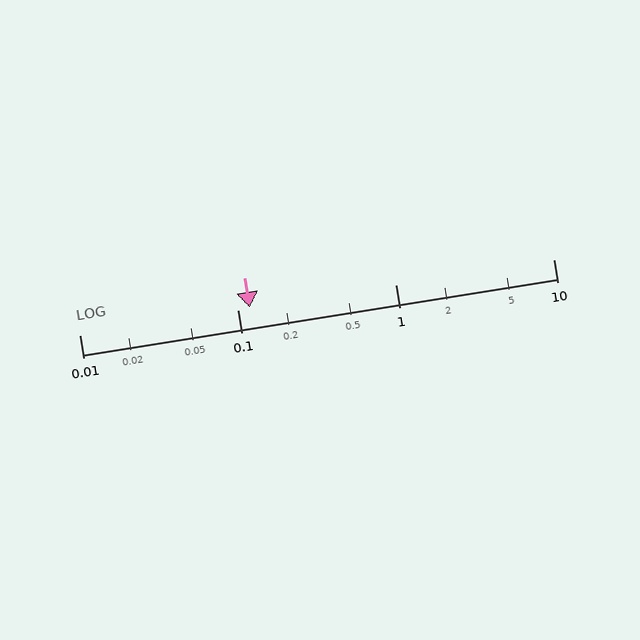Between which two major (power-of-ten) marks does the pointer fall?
The pointer is between 0.1 and 1.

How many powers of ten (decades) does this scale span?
The scale spans 3 decades, from 0.01 to 10.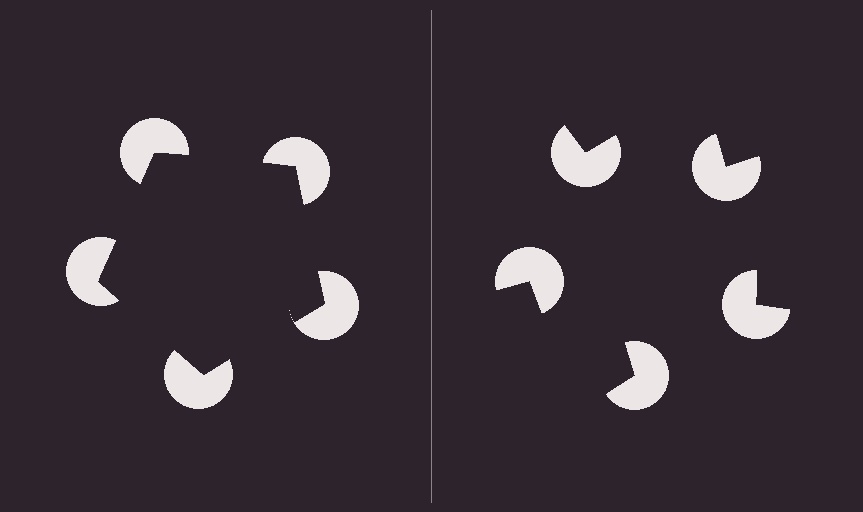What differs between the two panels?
The pac-man discs are positioned identically on both sides; only the wedge orientations differ. On the left they align to a pentagon; on the right they are misaligned.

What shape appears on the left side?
An illusory pentagon.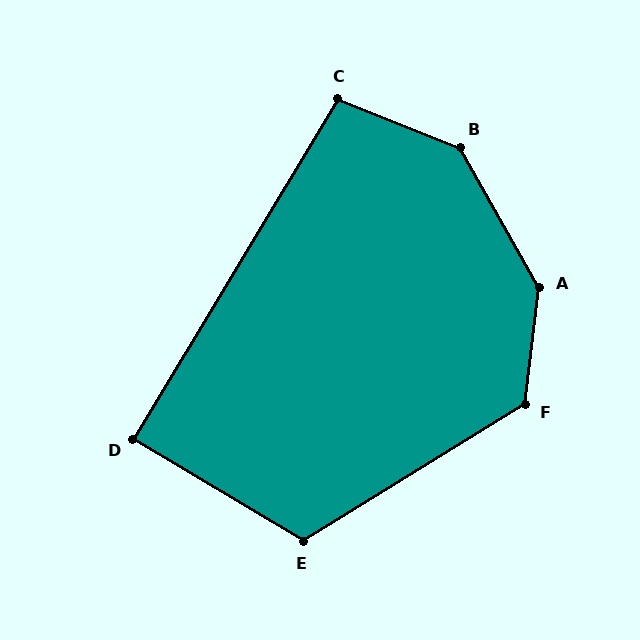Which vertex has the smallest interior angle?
D, at approximately 90 degrees.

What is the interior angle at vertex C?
Approximately 99 degrees (obtuse).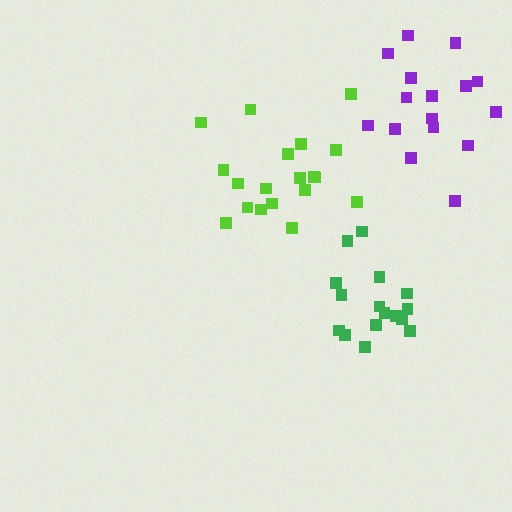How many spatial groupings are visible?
There are 3 spatial groupings.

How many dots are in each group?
Group 1: 16 dots, Group 2: 16 dots, Group 3: 19 dots (51 total).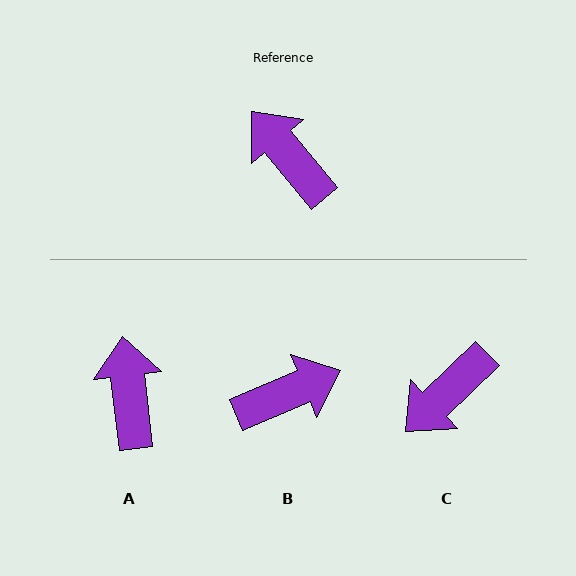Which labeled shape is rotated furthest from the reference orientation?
B, about 107 degrees away.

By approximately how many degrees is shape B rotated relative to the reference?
Approximately 107 degrees clockwise.